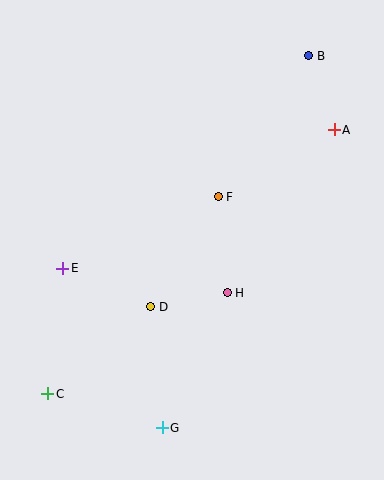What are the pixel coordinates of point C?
Point C is at (48, 394).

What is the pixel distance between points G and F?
The distance between G and F is 238 pixels.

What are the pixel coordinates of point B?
Point B is at (309, 56).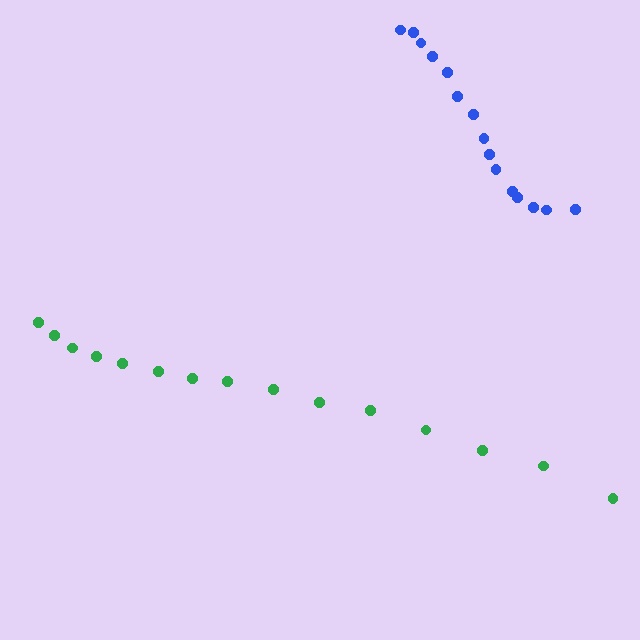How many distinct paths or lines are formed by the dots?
There are 2 distinct paths.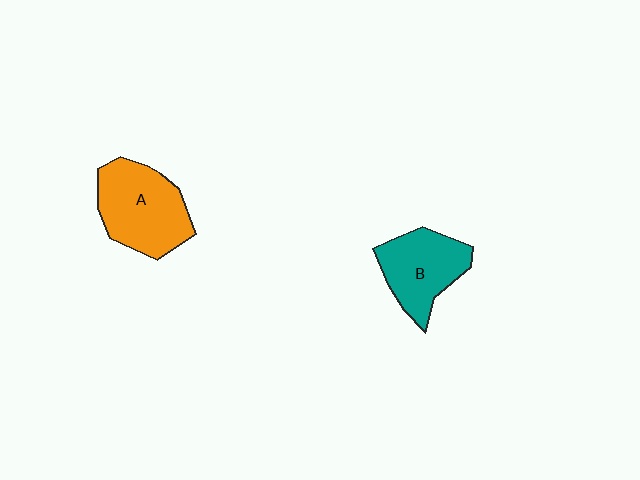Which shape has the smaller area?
Shape B (teal).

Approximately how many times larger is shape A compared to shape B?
Approximately 1.2 times.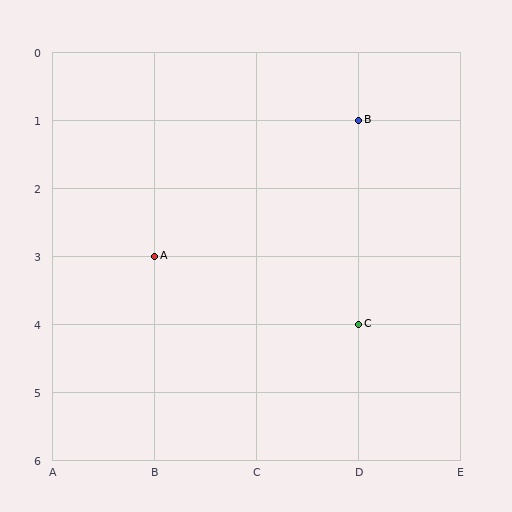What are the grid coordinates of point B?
Point B is at grid coordinates (D, 1).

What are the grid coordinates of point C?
Point C is at grid coordinates (D, 4).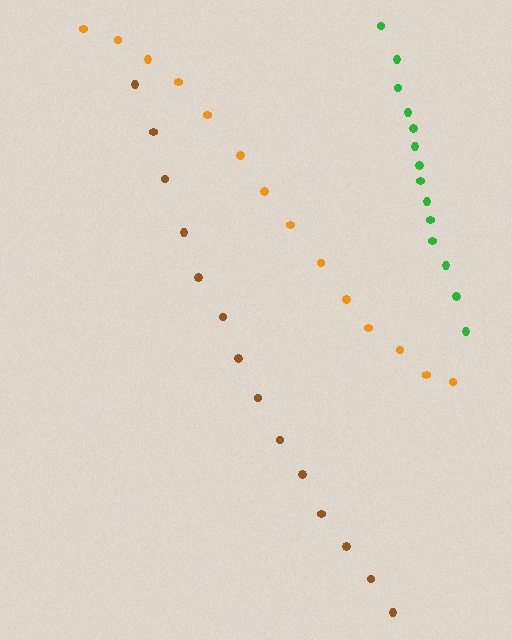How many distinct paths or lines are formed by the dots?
There are 3 distinct paths.